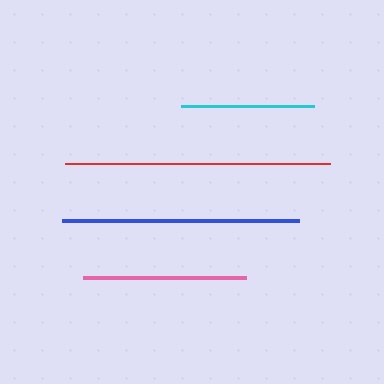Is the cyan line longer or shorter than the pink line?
The pink line is longer than the cyan line.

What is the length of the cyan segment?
The cyan segment is approximately 133 pixels long.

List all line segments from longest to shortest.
From longest to shortest: red, blue, pink, cyan.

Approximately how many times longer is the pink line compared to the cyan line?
The pink line is approximately 1.2 times the length of the cyan line.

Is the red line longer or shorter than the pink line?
The red line is longer than the pink line.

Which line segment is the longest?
The red line is the longest at approximately 265 pixels.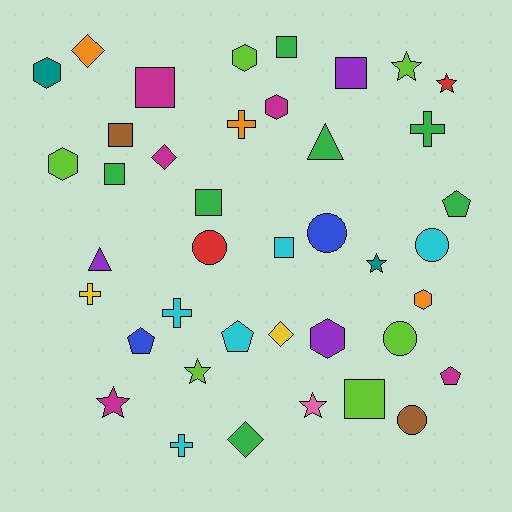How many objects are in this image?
There are 40 objects.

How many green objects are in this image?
There are 7 green objects.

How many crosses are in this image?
There are 5 crosses.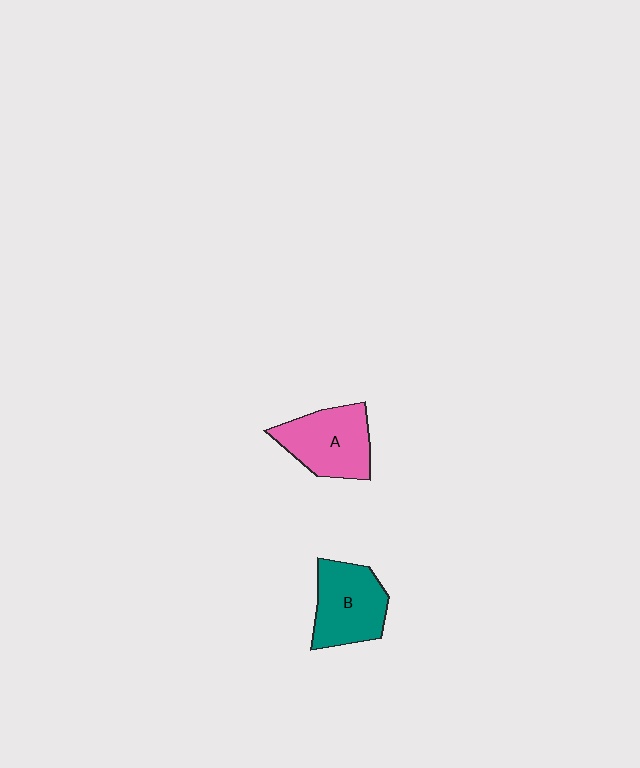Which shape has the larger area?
Shape A (pink).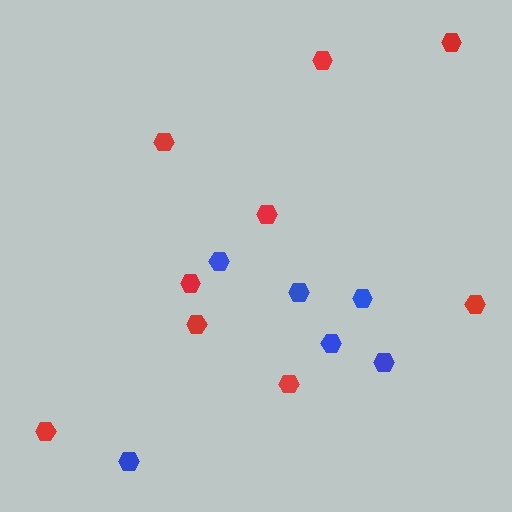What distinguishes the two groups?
There are 2 groups: one group of blue hexagons (6) and one group of red hexagons (9).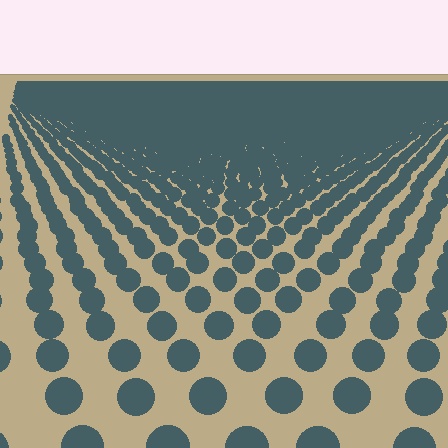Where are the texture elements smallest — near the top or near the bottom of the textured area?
Near the top.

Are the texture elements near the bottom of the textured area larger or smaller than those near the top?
Larger. Near the bottom, elements are closer to the viewer and appear at a bigger on-screen size.